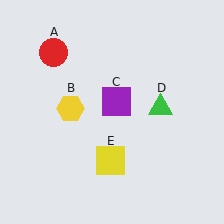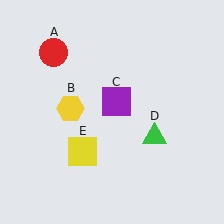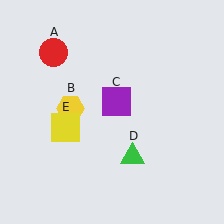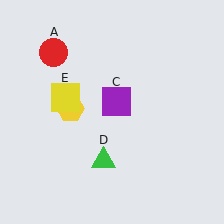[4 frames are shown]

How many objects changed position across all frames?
2 objects changed position: green triangle (object D), yellow square (object E).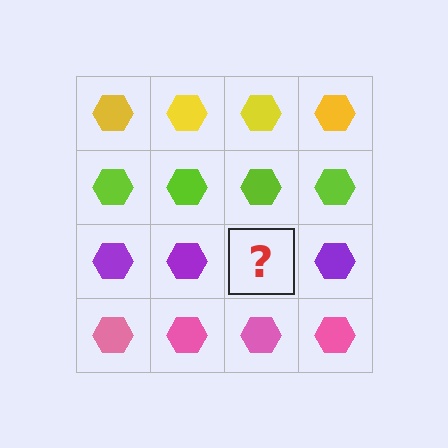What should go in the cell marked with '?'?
The missing cell should contain a purple hexagon.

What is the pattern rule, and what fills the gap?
The rule is that each row has a consistent color. The gap should be filled with a purple hexagon.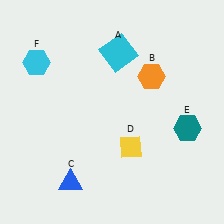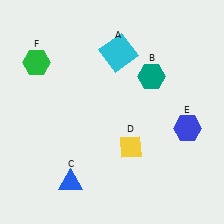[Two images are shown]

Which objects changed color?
B changed from orange to teal. E changed from teal to blue. F changed from cyan to green.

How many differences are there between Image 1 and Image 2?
There are 3 differences between the two images.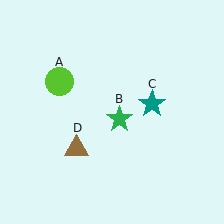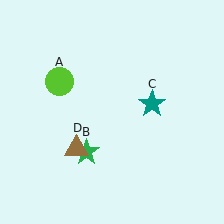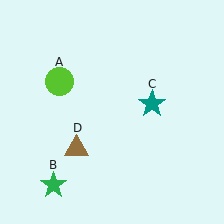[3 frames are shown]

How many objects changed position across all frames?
1 object changed position: green star (object B).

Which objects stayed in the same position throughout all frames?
Lime circle (object A) and teal star (object C) and brown triangle (object D) remained stationary.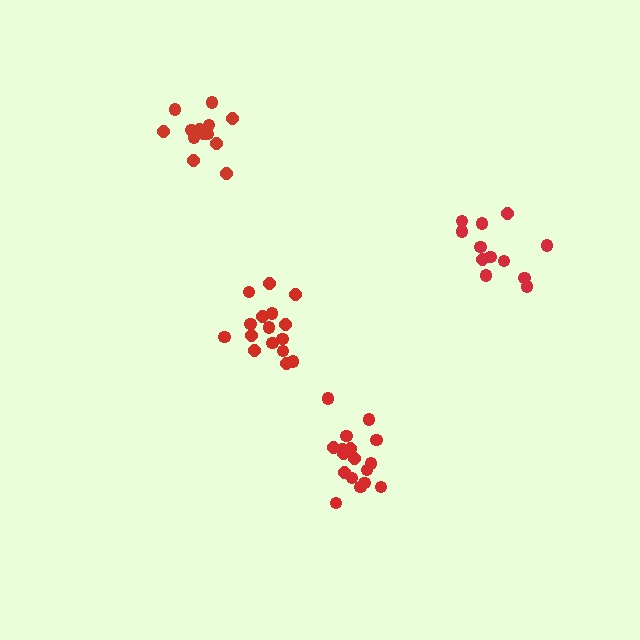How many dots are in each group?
Group 1: 16 dots, Group 2: 12 dots, Group 3: 13 dots, Group 4: 18 dots (59 total).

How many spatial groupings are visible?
There are 4 spatial groupings.